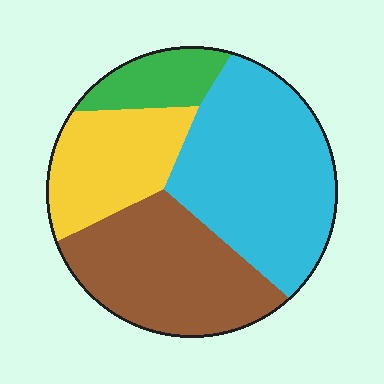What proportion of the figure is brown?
Brown covers around 30% of the figure.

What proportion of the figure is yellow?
Yellow takes up between a sixth and a third of the figure.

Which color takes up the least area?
Green, at roughly 10%.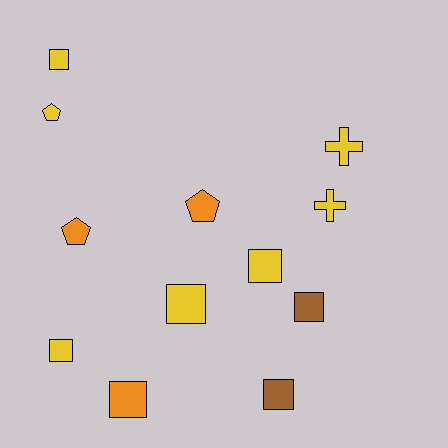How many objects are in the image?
There are 12 objects.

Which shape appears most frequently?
Square, with 7 objects.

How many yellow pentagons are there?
There is 1 yellow pentagon.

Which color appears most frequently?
Yellow, with 7 objects.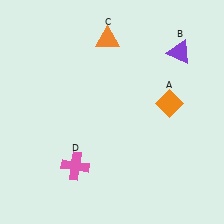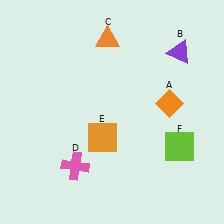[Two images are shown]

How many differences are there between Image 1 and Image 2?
There are 2 differences between the two images.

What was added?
An orange square (E), a lime square (F) were added in Image 2.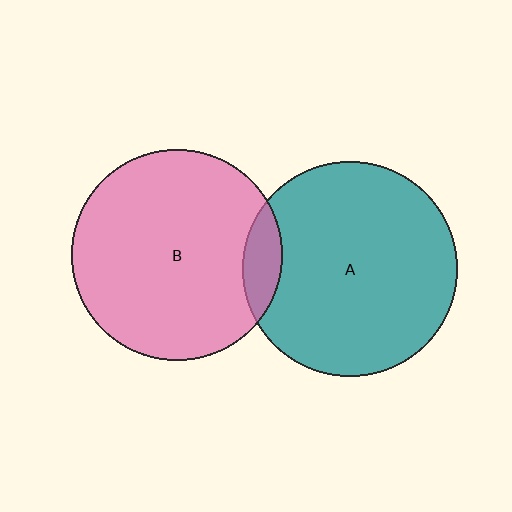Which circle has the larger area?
Circle A (teal).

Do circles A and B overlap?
Yes.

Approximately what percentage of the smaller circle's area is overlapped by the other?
Approximately 10%.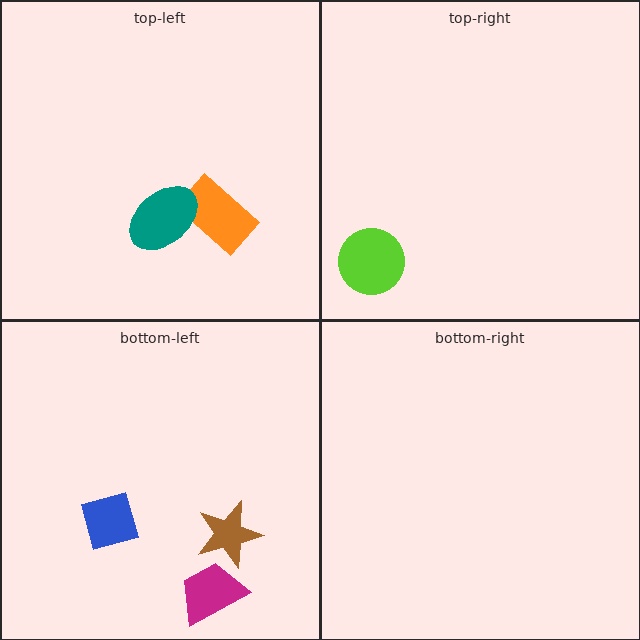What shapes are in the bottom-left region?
The brown star, the magenta trapezoid, the blue diamond.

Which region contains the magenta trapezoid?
The bottom-left region.